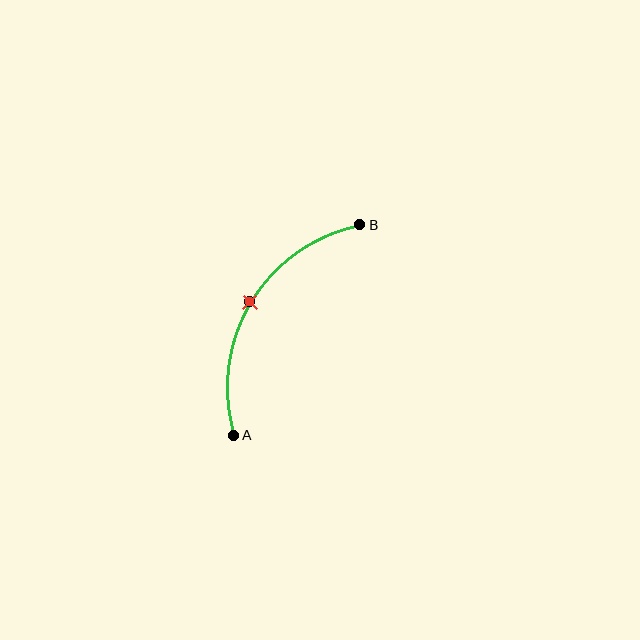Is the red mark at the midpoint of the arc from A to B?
Yes. The red mark lies on the arc at equal arc-length from both A and B — it is the arc midpoint.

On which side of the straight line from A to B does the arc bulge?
The arc bulges to the left of the straight line connecting A and B.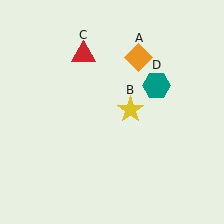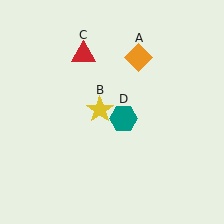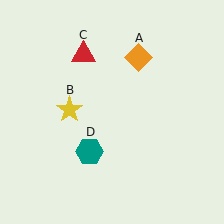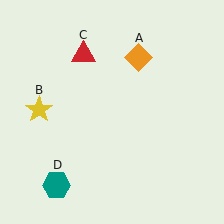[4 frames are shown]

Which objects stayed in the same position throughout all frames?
Orange diamond (object A) and red triangle (object C) remained stationary.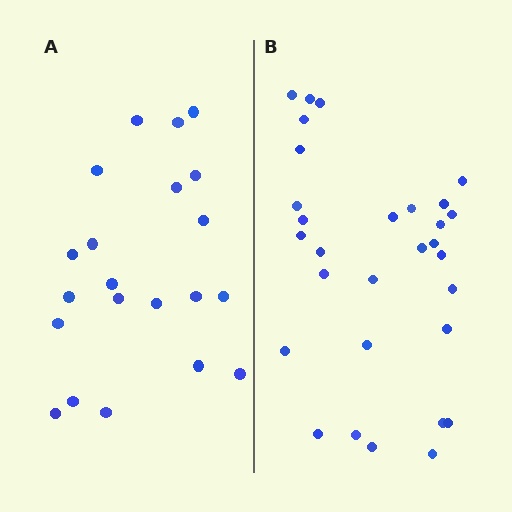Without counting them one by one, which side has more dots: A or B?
Region B (the right region) has more dots.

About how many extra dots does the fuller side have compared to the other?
Region B has roughly 8 or so more dots than region A.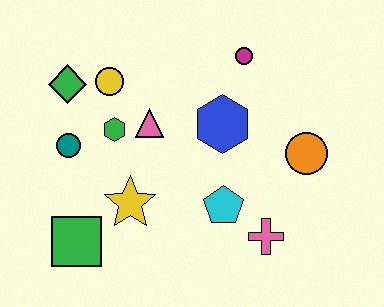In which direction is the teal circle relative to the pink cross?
The teal circle is to the left of the pink cross.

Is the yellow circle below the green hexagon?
No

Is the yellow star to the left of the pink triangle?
Yes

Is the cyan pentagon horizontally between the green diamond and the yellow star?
No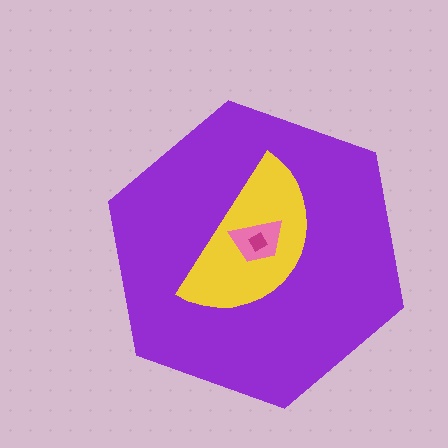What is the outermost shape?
The purple hexagon.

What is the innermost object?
The magenta diamond.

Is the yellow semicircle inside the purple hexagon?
Yes.